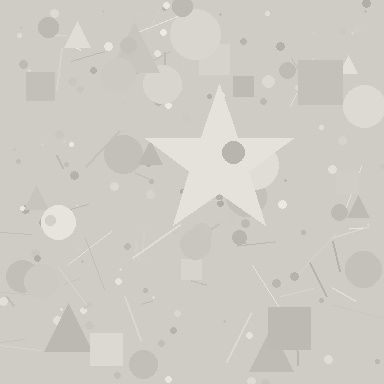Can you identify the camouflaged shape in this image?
The camouflaged shape is a star.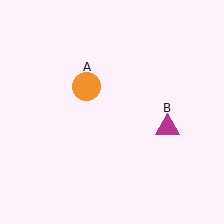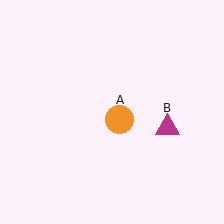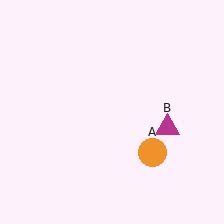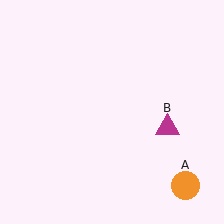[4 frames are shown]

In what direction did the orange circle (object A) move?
The orange circle (object A) moved down and to the right.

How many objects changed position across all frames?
1 object changed position: orange circle (object A).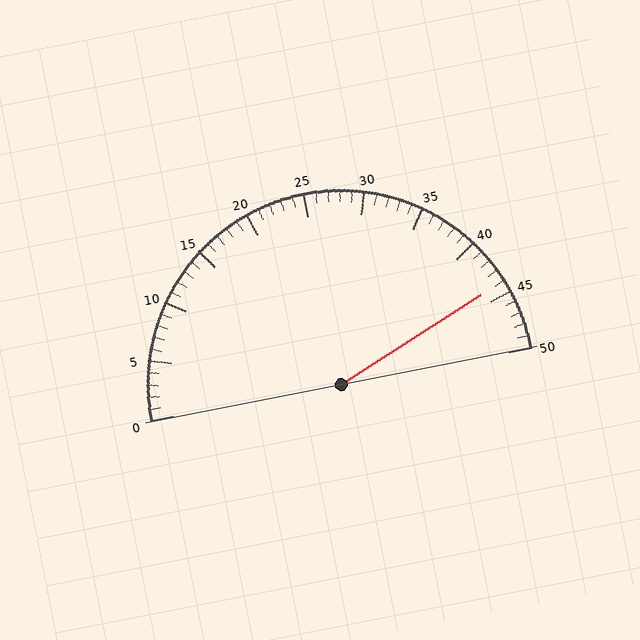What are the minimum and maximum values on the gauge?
The gauge ranges from 0 to 50.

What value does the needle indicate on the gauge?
The needle indicates approximately 44.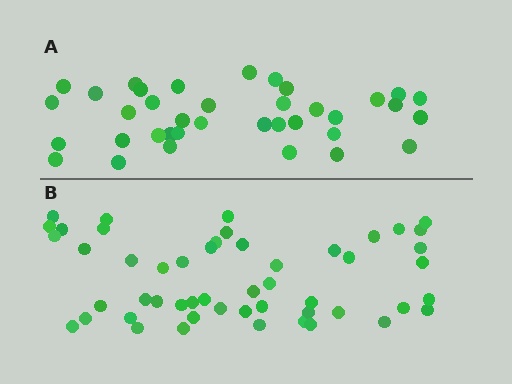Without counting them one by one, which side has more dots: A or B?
Region B (the bottom region) has more dots.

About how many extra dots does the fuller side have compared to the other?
Region B has approximately 15 more dots than region A.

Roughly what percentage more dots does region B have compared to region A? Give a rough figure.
About 40% more.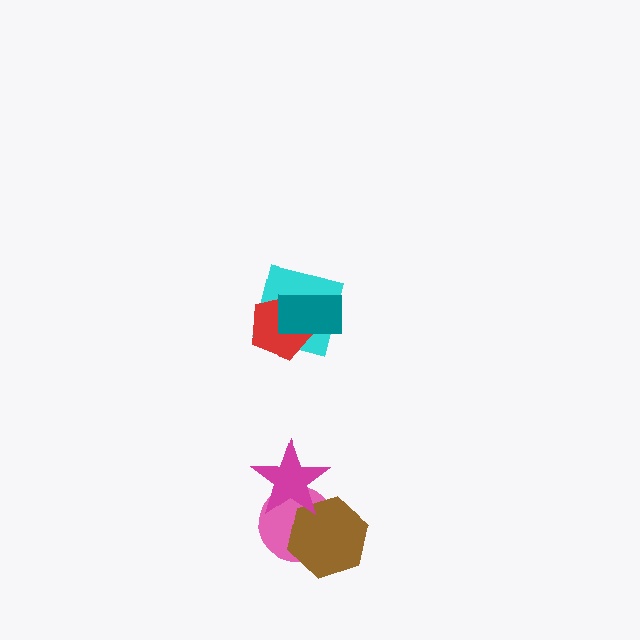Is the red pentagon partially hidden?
Yes, it is partially covered by another shape.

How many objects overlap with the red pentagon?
2 objects overlap with the red pentagon.